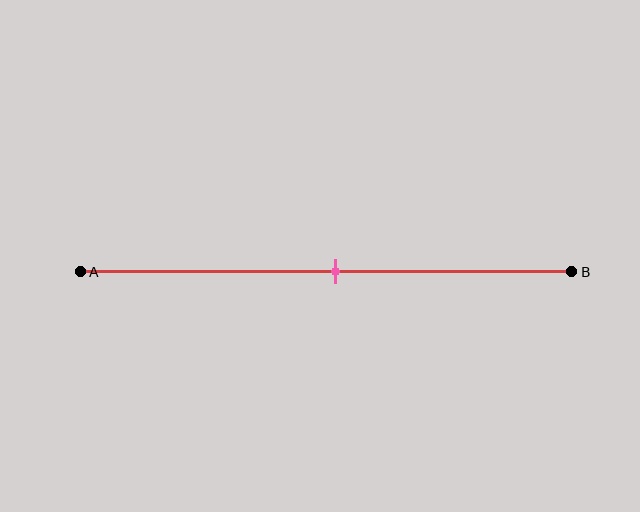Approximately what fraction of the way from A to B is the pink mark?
The pink mark is approximately 50% of the way from A to B.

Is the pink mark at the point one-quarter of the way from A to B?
No, the mark is at about 50% from A, not at the 25% one-quarter point.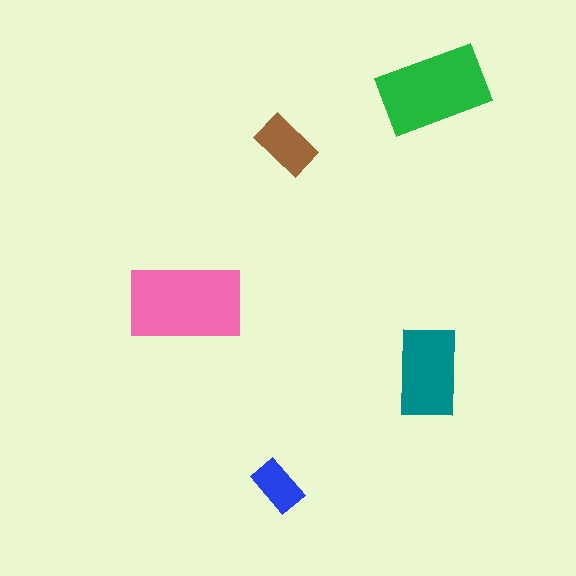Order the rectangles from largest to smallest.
the pink one, the green one, the teal one, the brown one, the blue one.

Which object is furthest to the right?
The green rectangle is rightmost.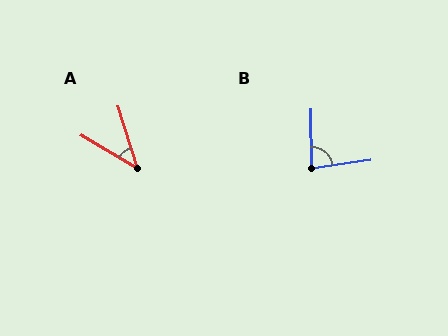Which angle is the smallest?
A, at approximately 42 degrees.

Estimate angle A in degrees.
Approximately 42 degrees.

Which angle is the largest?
B, at approximately 82 degrees.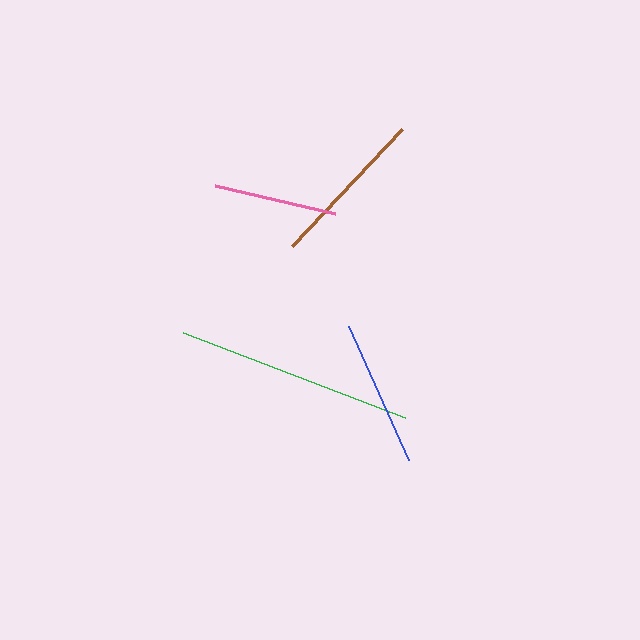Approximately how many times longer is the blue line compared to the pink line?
The blue line is approximately 1.2 times the length of the pink line.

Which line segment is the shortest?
The pink line is the shortest at approximately 124 pixels.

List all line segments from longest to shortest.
From longest to shortest: green, brown, blue, pink.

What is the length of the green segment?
The green segment is approximately 238 pixels long.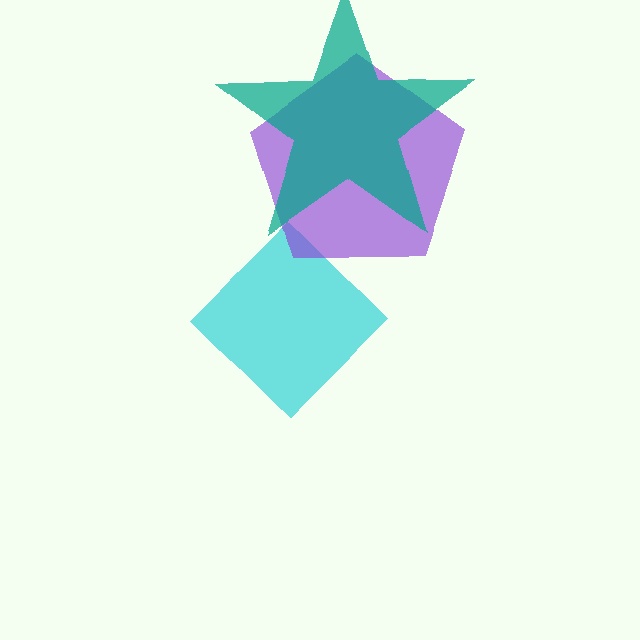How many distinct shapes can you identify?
There are 3 distinct shapes: a cyan diamond, a purple pentagon, a teal star.